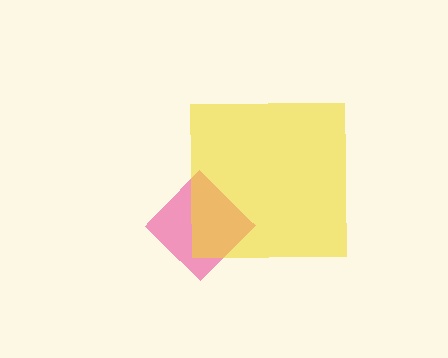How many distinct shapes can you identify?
There are 2 distinct shapes: a pink diamond, a yellow square.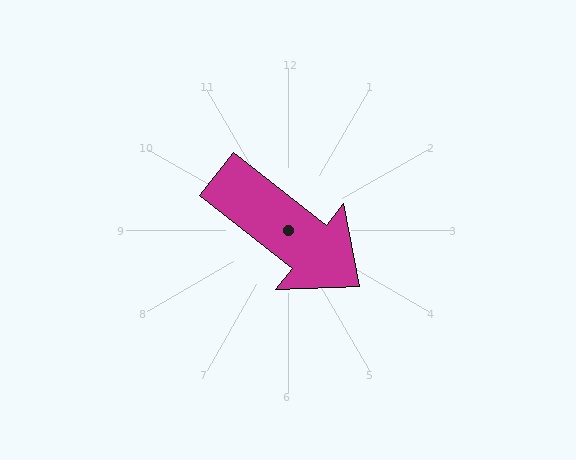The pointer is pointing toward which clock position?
Roughly 4 o'clock.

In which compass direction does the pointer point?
Southeast.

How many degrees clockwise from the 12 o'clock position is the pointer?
Approximately 128 degrees.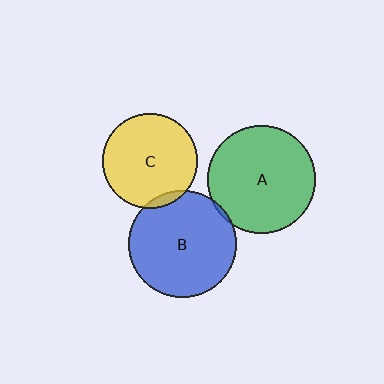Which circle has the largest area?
Circle A (green).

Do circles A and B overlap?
Yes.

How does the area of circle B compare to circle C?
Approximately 1.3 times.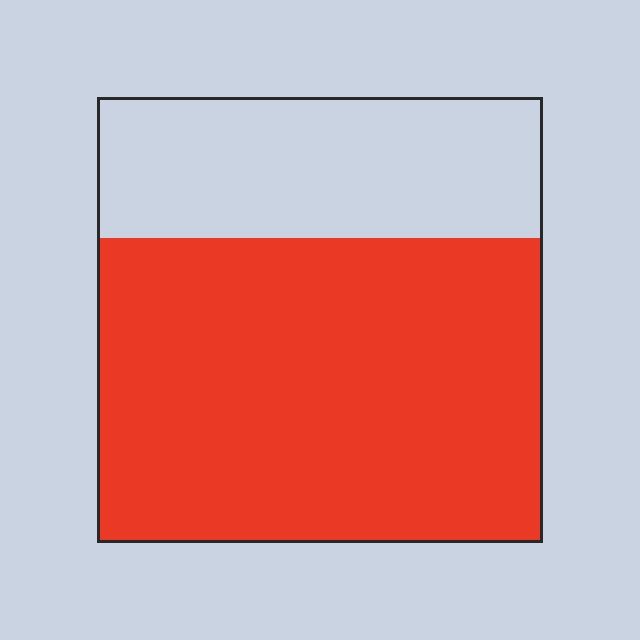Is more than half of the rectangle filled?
Yes.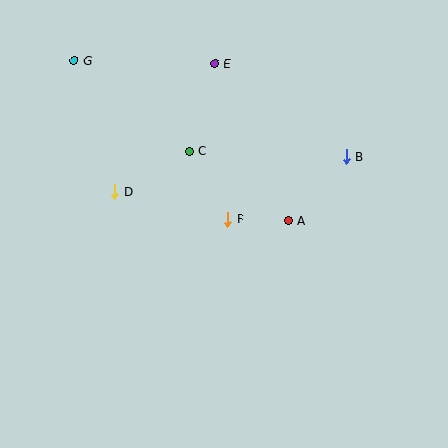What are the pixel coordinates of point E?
Point E is at (215, 63).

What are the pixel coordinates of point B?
Point B is at (346, 157).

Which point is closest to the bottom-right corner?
Point A is closest to the bottom-right corner.